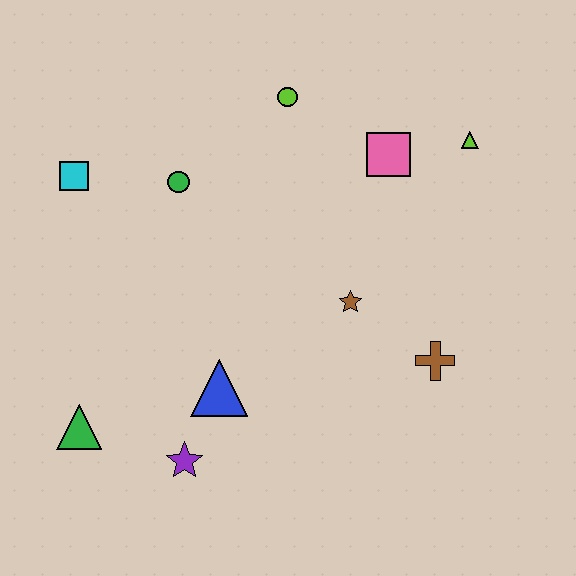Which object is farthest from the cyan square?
The brown cross is farthest from the cyan square.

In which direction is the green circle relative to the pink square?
The green circle is to the left of the pink square.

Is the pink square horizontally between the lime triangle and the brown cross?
No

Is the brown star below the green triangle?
No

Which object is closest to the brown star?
The brown cross is closest to the brown star.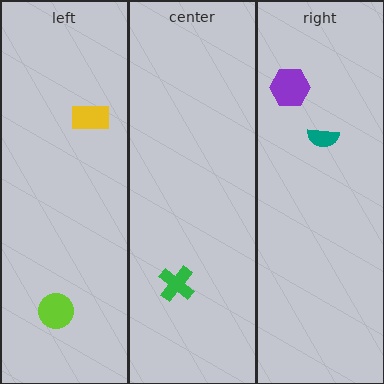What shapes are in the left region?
The lime circle, the yellow rectangle.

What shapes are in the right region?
The purple hexagon, the teal semicircle.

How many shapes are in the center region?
1.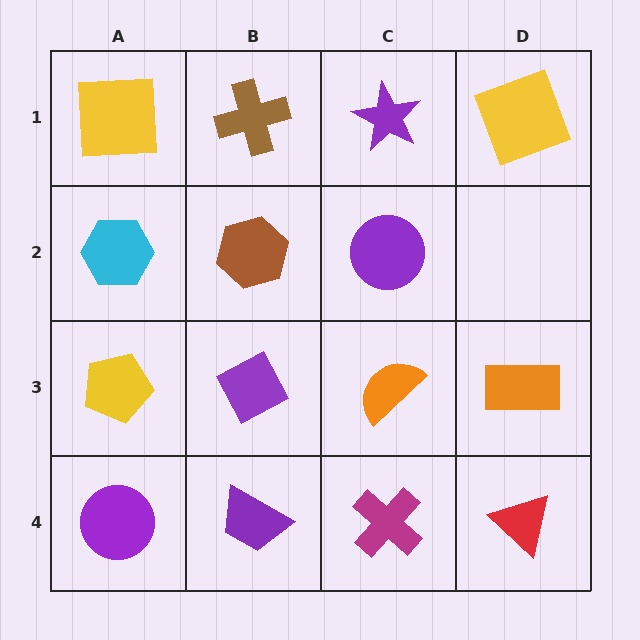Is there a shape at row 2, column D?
No, that cell is empty.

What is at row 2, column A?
A cyan hexagon.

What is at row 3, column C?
An orange semicircle.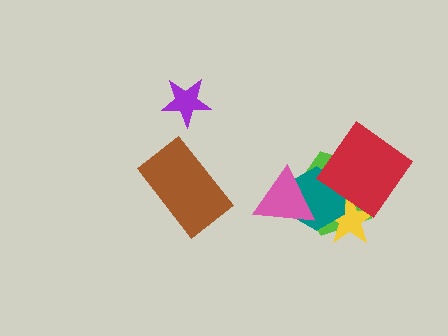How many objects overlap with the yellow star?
3 objects overlap with the yellow star.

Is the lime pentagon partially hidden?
Yes, it is partially covered by another shape.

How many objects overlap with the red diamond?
3 objects overlap with the red diamond.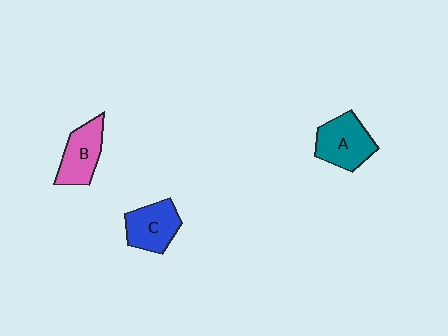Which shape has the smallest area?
Shape B (pink).